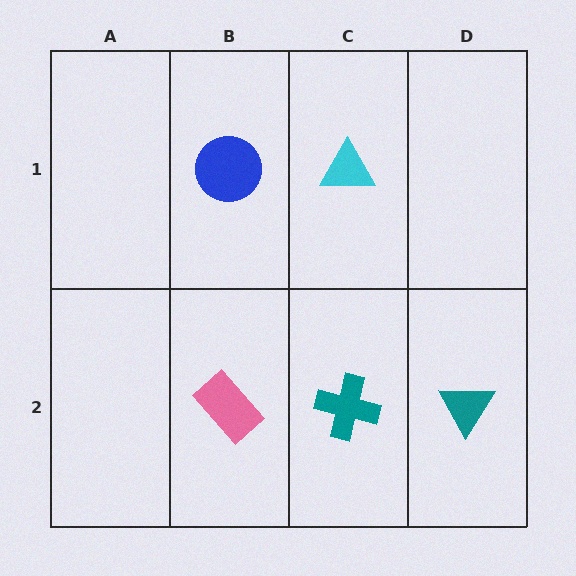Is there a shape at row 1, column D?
No, that cell is empty.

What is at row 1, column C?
A cyan triangle.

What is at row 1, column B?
A blue circle.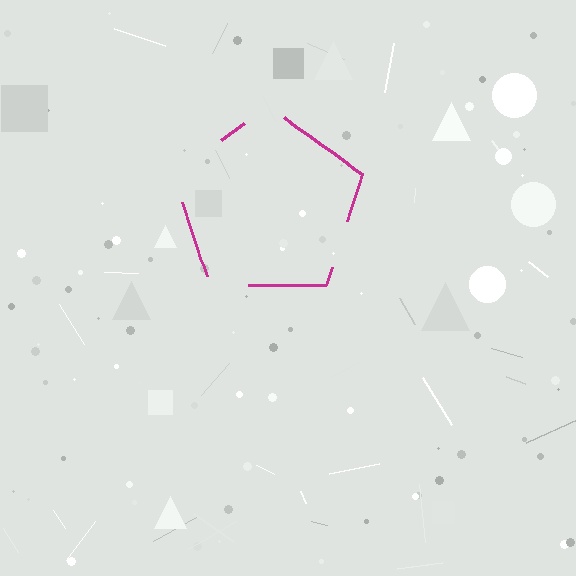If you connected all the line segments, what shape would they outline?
They would outline a pentagon.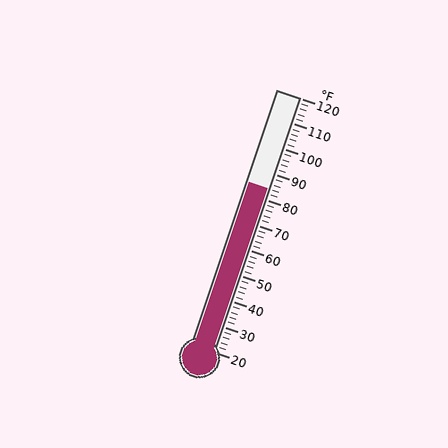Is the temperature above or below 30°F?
The temperature is above 30°F.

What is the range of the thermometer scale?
The thermometer scale ranges from 20°F to 120°F.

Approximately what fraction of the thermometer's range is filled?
The thermometer is filled to approximately 65% of its range.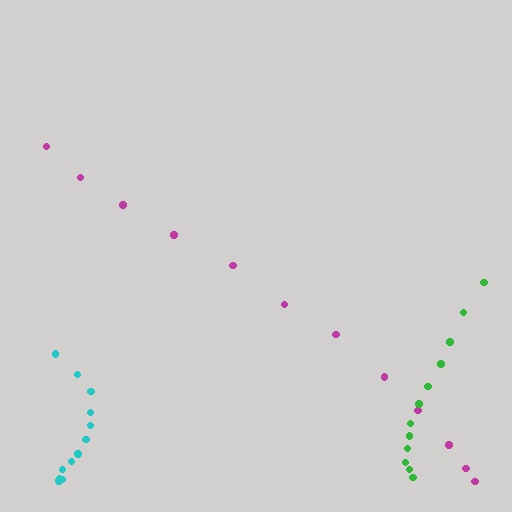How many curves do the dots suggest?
There are 3 distinct paths.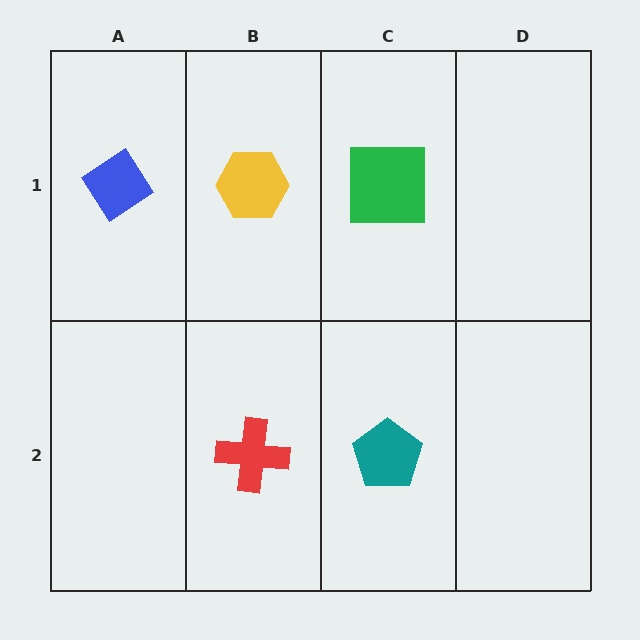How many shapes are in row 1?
3 shapes.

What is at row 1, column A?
A blue diamond.